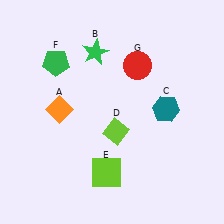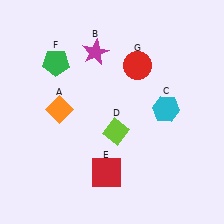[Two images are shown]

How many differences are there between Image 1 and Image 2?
There are 3 differences between the two images.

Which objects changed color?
B changed from green to magenta. C changed from teal to cyan. E changed from lime to red.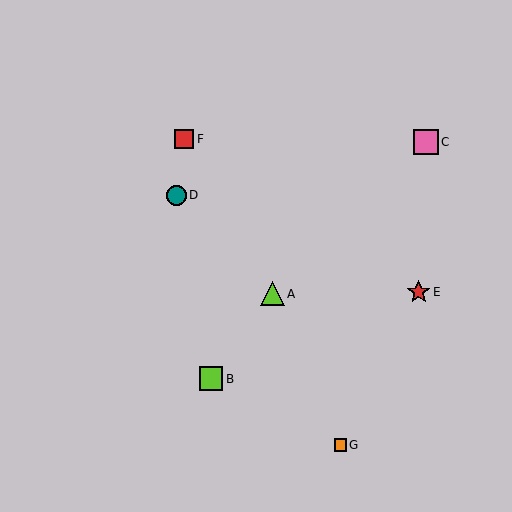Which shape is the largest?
The pink square (labeled C) is the largest.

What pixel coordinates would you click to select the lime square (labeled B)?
Click at (211, 379) to select the lime square B.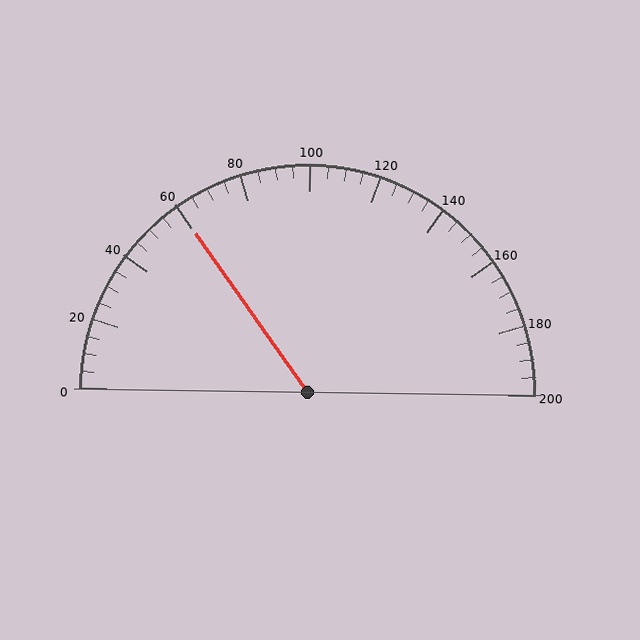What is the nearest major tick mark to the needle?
The nearest major tick mark is 60.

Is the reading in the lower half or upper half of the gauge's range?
The reading is in the lower half of the range (0 to 200).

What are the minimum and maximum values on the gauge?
The gauge ranges from 0 to 200.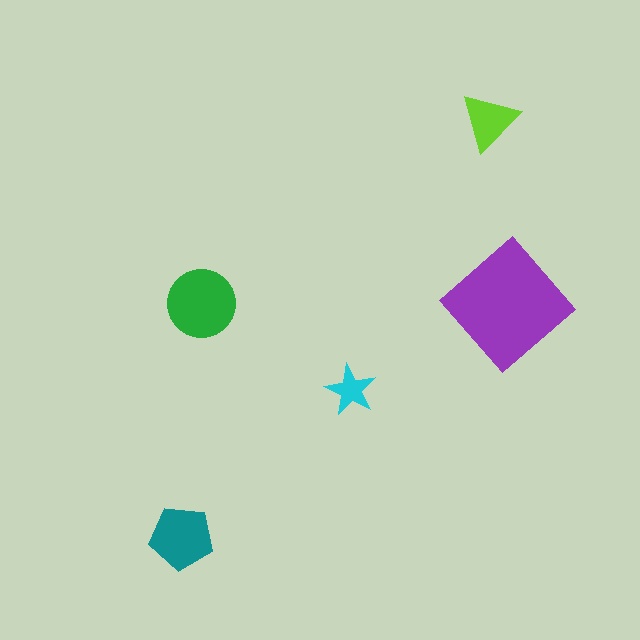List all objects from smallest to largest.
The cyan star, the lime triangle, the teal pentagon, the green circle, the purple diamond.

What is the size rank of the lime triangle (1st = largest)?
4th.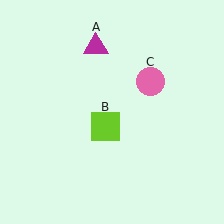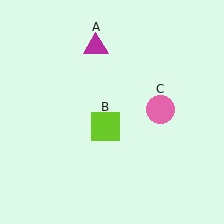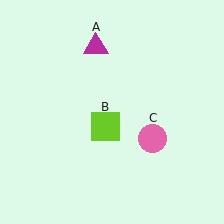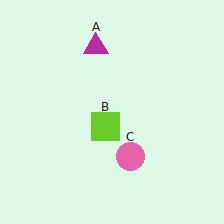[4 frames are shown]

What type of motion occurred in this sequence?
The pink circle (object C) rotated clockwise around the center of the scene.